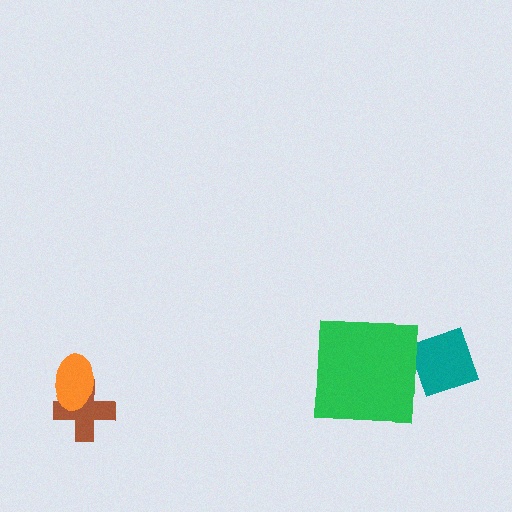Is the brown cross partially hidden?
Yes, it is partially covered by another shape.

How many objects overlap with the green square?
0 objects overlap with the green square.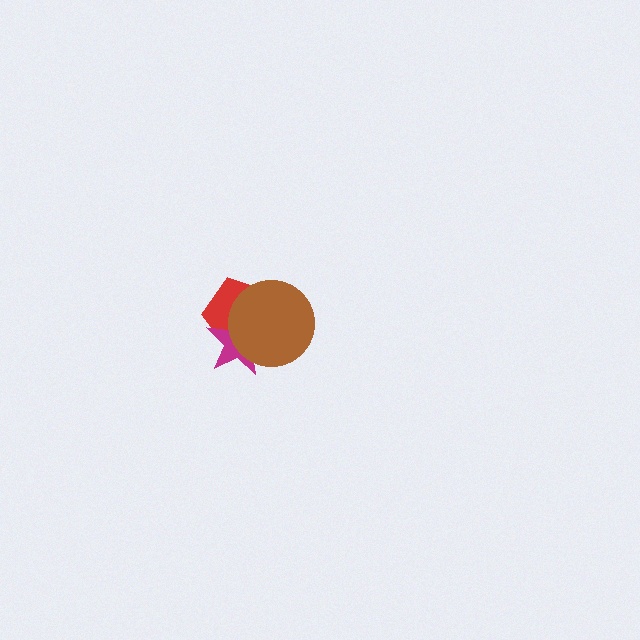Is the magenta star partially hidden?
Yes, it is partially covered by another shape.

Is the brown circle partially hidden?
No, no other shape covers it.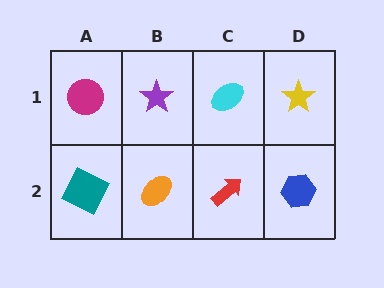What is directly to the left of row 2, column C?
An orange ellipse.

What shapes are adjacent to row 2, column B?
A purple star (row 1, column B), a teal square (row 2, column A), a red arrow (row 2, column C).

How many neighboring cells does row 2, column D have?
2.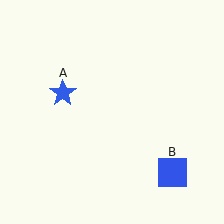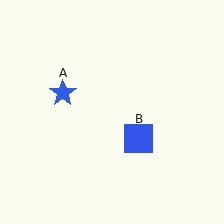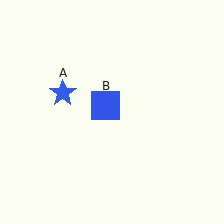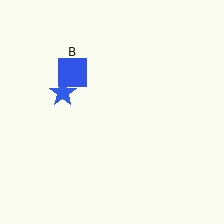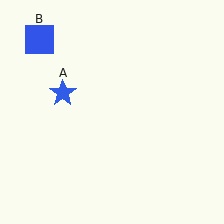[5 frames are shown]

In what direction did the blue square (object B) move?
The blue square (object B) moved up and to the left.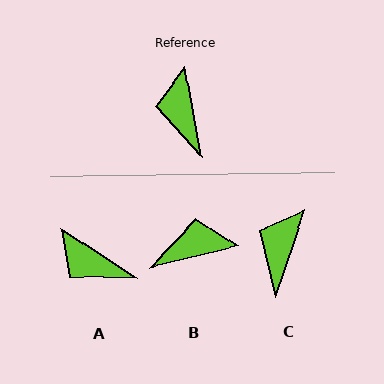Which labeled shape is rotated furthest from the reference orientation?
B, about 86 degrees away.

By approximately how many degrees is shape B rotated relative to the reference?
Approximately 86 degrees clockwise.